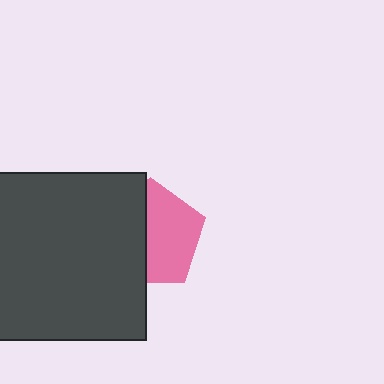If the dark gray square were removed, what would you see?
You would see the complete pink pentagon.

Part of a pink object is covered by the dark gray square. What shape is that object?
It is a pentagon.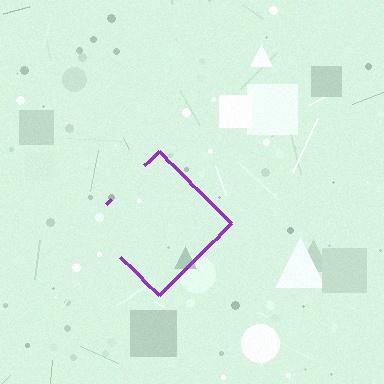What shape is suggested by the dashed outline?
The dashed outline suggests a diamond.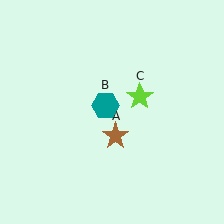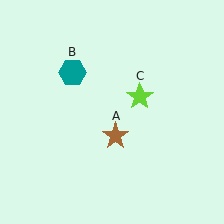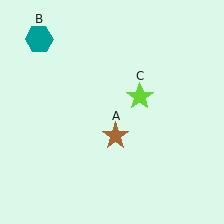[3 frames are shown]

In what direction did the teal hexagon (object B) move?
The teal hexagon (object B) moved up and to the left.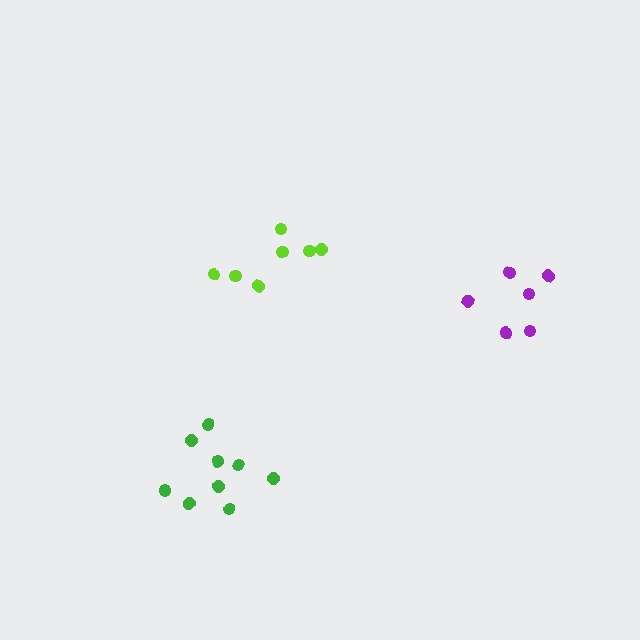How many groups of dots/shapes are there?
There are 3 groups.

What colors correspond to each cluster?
The clusters are colored: green, purple, lime.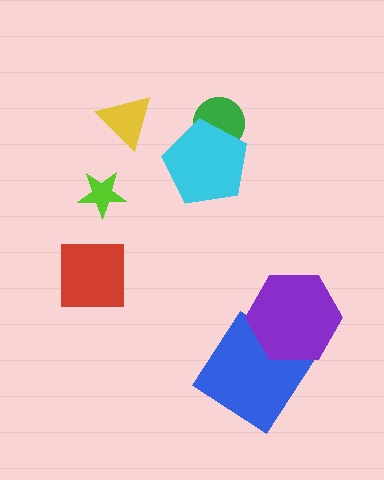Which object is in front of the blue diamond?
The purple hexagon is in front of the blue diamond.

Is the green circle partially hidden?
Yes, it is partially covered by another shape.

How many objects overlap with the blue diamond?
1 object overlaps with the blue diamond.